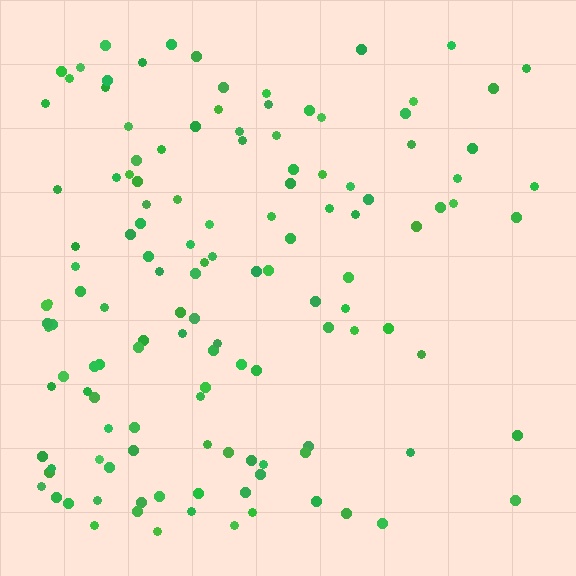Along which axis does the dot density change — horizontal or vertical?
Horizontal.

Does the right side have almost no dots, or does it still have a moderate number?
Still a moderate number, just noticeably fewer than the left.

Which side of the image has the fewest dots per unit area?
The right.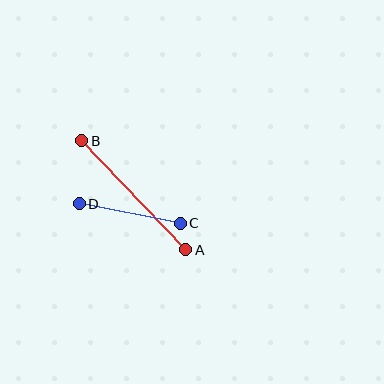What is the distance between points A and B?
The distance is approximately 151 pixels.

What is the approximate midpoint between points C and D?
The midpoint is at approximately (130, 213) pixels.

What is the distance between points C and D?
The distance is approximately 103 pixels.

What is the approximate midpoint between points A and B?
The midpoint is at approximately (134, 195) pixels.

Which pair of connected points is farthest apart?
Points A and B are farthest apart.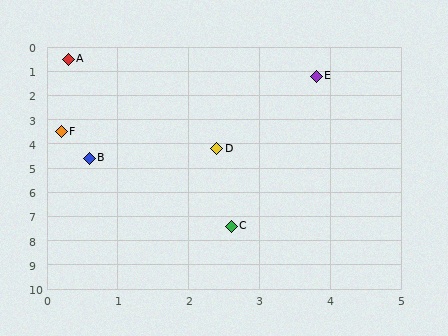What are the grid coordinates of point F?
Point F is at approximately (0.2, 3.5).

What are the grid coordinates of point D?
Point D is at approximately (2.4, 4.2).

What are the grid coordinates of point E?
Point E is at approximately (3.8, 1.2).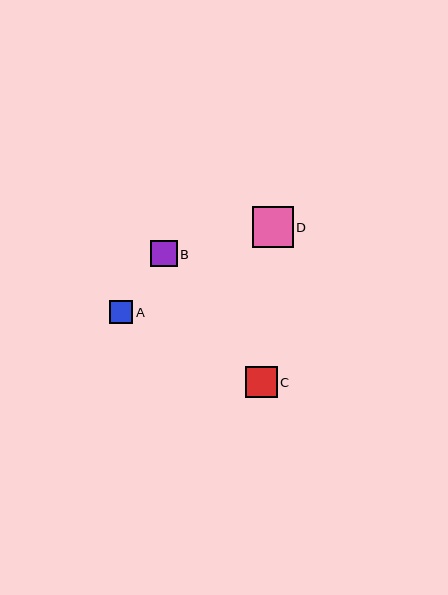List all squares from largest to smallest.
From largest to smallest: D, C, B, A.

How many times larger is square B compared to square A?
Square B is approximately 1.2 times the size of square A.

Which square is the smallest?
Square A is the smallest with a size of approximately 23 pixels.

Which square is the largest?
Square D is the largest with a size of approximately 41 pixels.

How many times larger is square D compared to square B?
Square D is approximately 1.5 times the size of square B.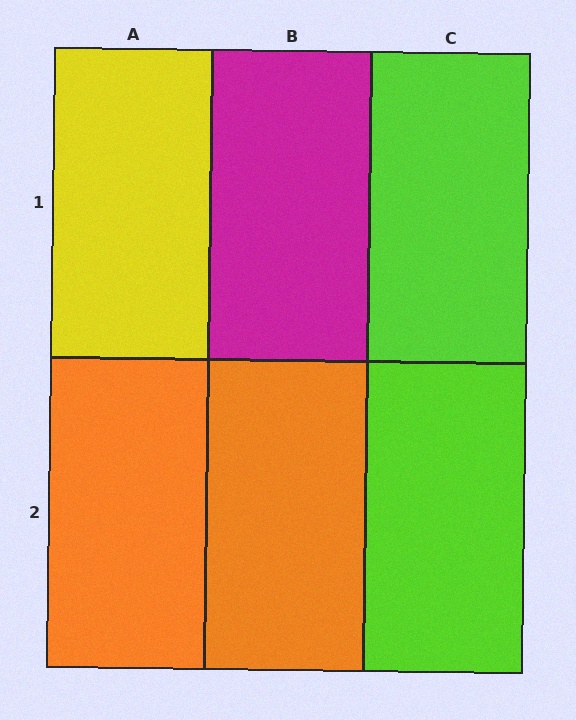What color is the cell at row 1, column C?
Lime.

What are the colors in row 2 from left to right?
Orange, orange, lime.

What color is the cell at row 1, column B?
Magenta.